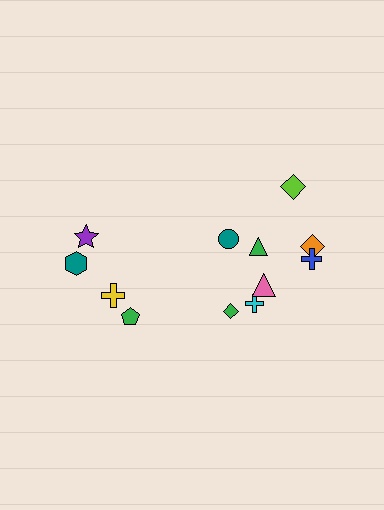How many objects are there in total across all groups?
There are 12 objects.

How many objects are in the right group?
There are 8 objects.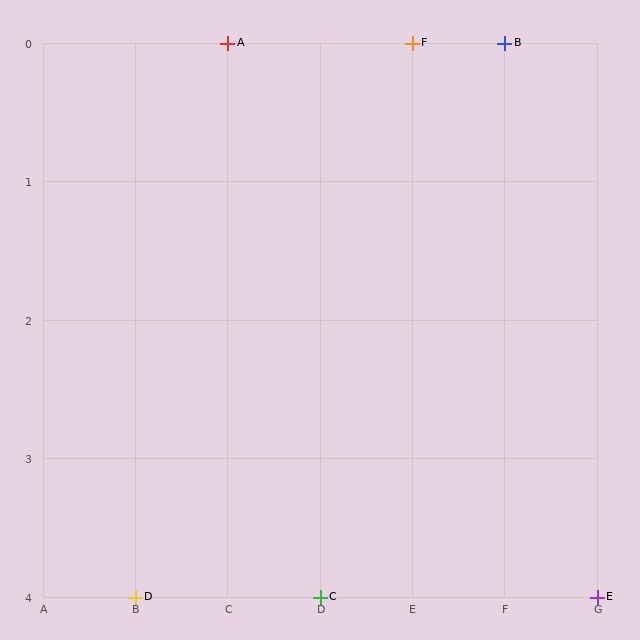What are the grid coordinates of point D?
Point D is at grid coordinates (B, 4).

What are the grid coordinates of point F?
Point F is at grid coordinates (E, 0).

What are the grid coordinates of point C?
Point C is at grid coordinates (D, 4).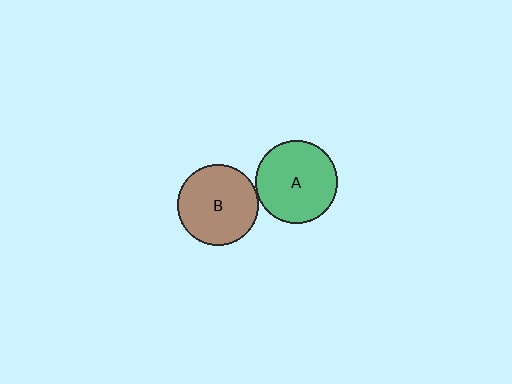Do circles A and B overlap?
Yes.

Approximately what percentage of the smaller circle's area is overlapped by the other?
Approximately 5%.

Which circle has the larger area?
Circle A (green).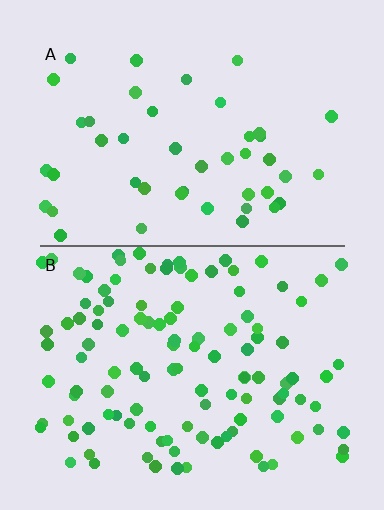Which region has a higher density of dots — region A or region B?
B (the bottom).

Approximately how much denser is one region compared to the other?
Approximately 2.6× — region B over region A.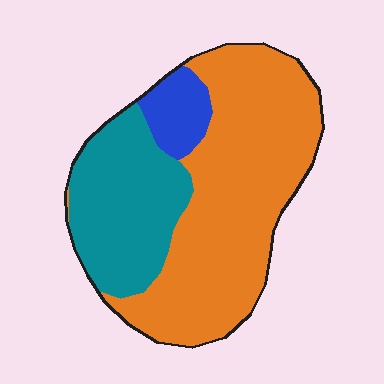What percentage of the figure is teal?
Teal takes up between a quarter and a half of the figure.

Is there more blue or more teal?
Teal.